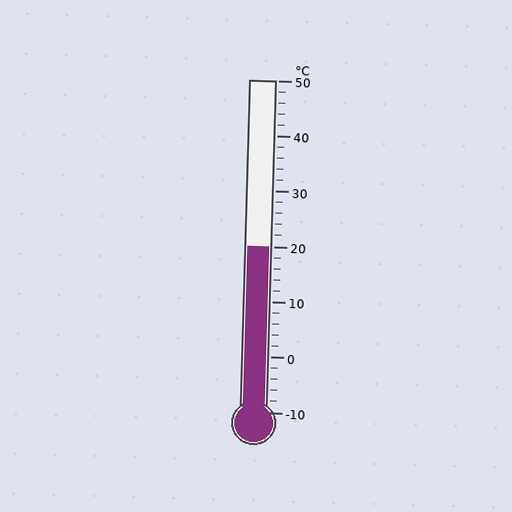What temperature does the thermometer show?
The thermometer shows approximately 20°C.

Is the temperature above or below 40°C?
The temperature is below 40°C.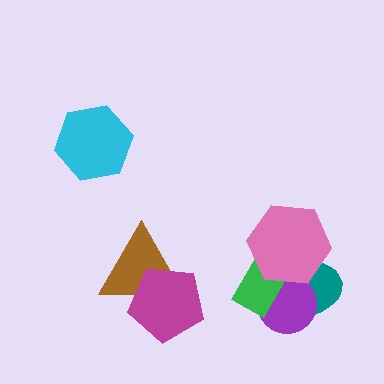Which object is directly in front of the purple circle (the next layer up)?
The green rectangle is directly in front of the purple circle.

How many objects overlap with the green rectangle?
3 objects overlap with the green rectangle.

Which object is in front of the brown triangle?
The magenta pentagon is in front of the brown triangle.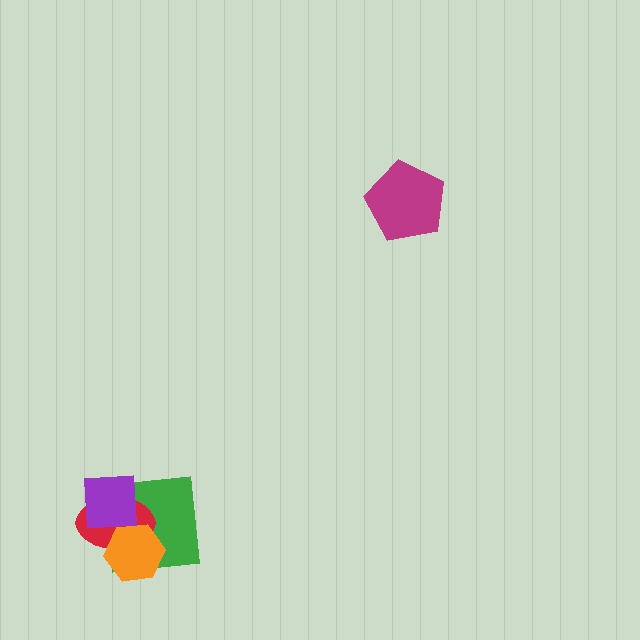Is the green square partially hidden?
Yes, it is partially covered by another shape.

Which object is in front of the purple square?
The orange hexagon is in front of the purple square.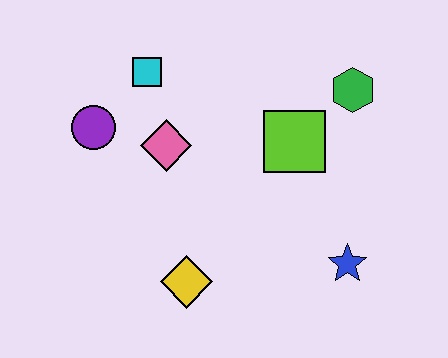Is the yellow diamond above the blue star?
No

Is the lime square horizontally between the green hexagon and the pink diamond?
Yes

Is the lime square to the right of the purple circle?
Yes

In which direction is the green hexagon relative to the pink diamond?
The green hexagon is to the right of the pink diamond.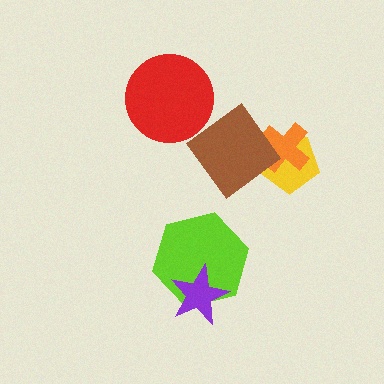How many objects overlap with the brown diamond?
2 objects overlap with the brown diamond.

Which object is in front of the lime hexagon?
The purple star is in front of the lime hexagon.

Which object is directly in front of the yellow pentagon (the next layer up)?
The orange cross is directly in front of the yellow pentagon.